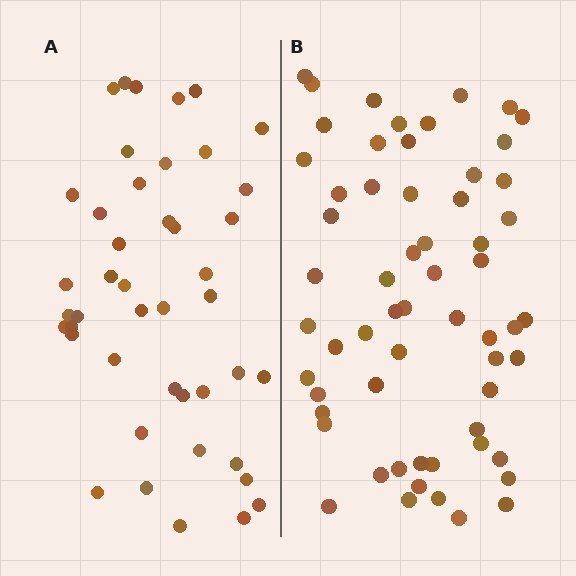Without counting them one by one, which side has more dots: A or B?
Region B (the right region) has more dots.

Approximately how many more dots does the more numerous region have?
Region B has approximately 15 more dots than region A.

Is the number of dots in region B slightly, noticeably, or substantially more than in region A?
Region B has noticeably more, but not dramatically so. The ratio is roughly 1.4 to 1.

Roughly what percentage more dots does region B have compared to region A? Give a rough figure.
About 35% more.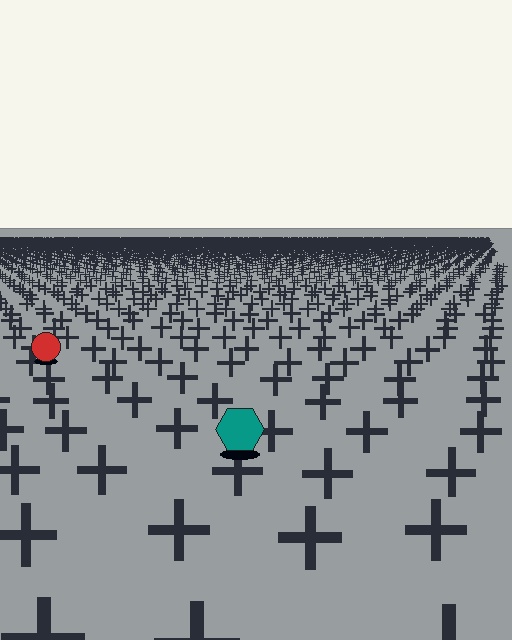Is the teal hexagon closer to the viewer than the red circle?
Yes. The teal hexagon is closer — you can tell from the texture gradient: the ground texture is coarser near it.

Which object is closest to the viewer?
The teal hexagon is closest. The texture marks near it are larger and more spread out.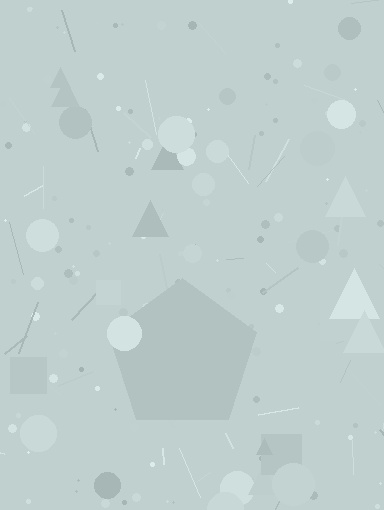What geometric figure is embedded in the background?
A pentagon is embedded in the background.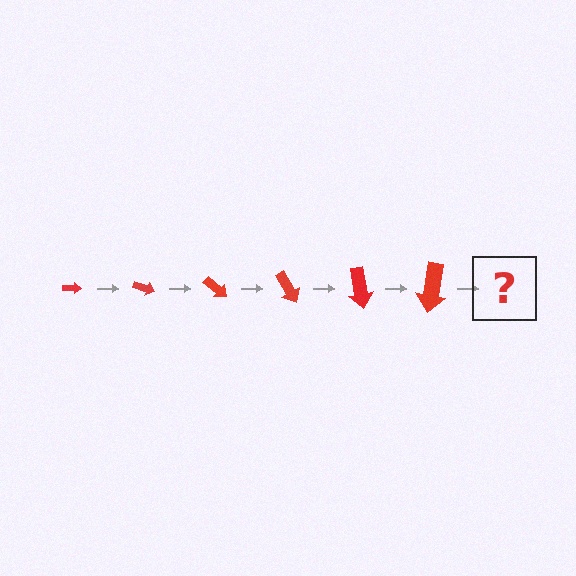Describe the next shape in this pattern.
It should be an arrow, larger than the previous one and rotated 120 degrees from the start.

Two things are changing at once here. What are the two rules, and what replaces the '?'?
The two rules are that the arrow grows larger each step and it rotates 20 degrees each step. The '?' should be an arrow, larger than the previous one and rotated 120 degrees from the start.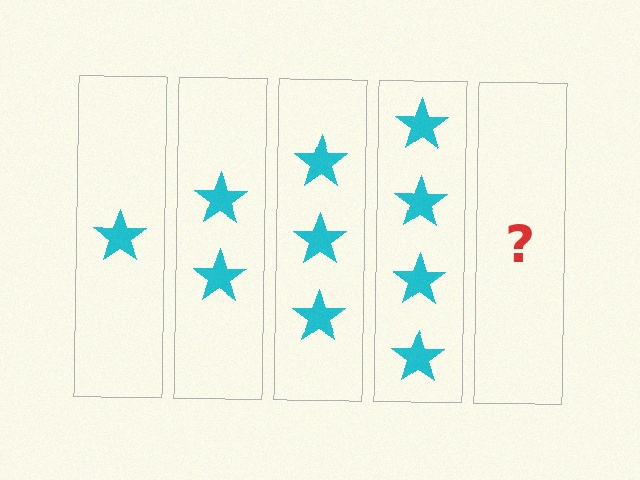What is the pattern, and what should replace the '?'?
The pattern is that each step adds one more star. The '?' should be 5 stars.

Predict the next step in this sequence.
The next step is 5 stars.